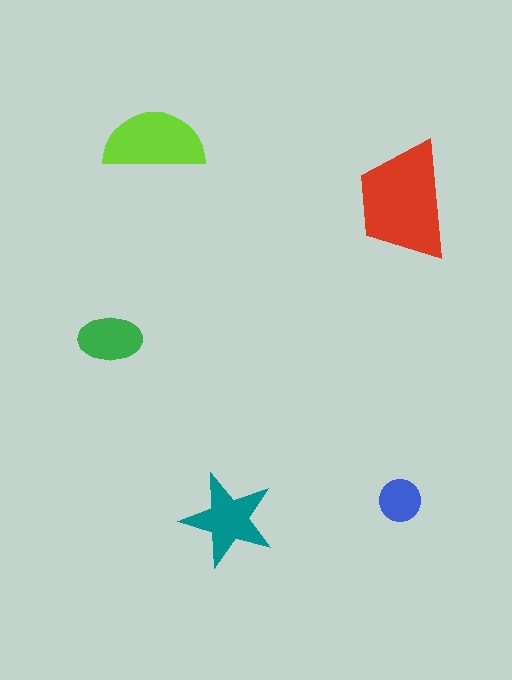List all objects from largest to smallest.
The red trapezoid, the lime semicircle, the teal star, the green ellipse, the blue circle.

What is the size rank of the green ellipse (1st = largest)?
4th.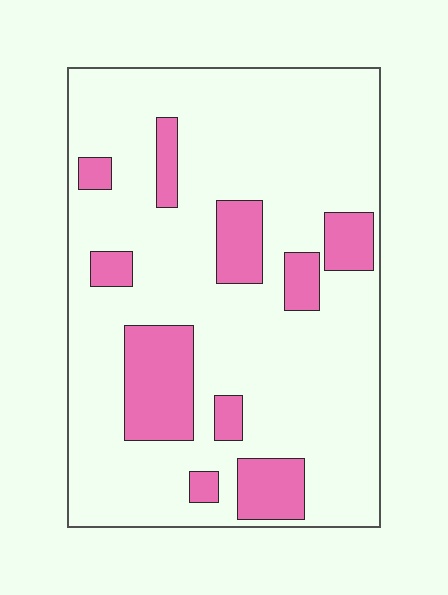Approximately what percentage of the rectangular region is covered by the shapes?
Approximately 20%.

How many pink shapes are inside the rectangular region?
10.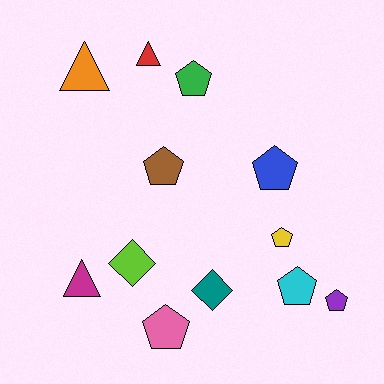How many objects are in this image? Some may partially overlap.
There are 12 objects.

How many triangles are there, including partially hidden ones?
There are 3 triangles.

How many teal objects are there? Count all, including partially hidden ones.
There is 1 teal object.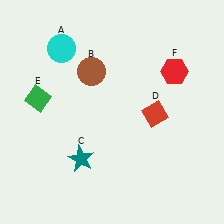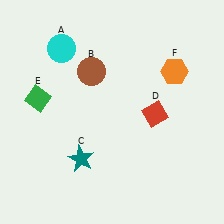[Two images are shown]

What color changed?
The hexagon (F) changed from red in Image 1 to orange in Image 2.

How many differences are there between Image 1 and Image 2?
There is 1 difference between the two images.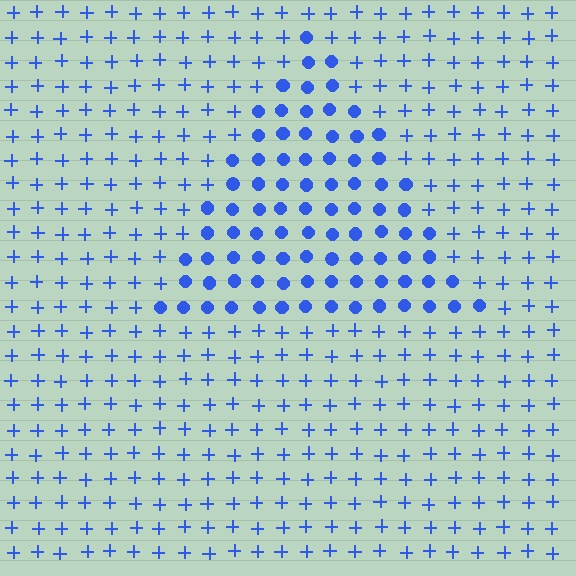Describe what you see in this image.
The image is filled with small blue elements arranged in a uniform grid. A triangle-shaped region contains circles, while the surrounding area contains plus signs. The boundary is defined purely by the change in element shape.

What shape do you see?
I see a triangle.